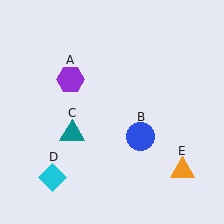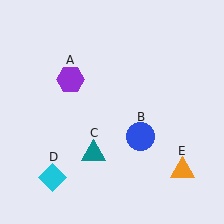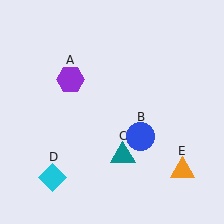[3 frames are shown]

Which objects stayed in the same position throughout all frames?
Purple hexagon (object A) and blue circle (object B) and cyan diamond (object D) and orange triangle (object E) remained stationary.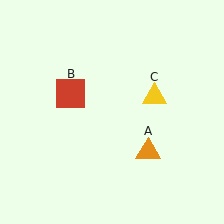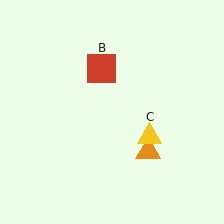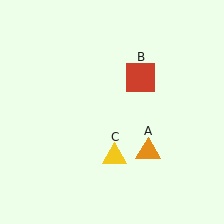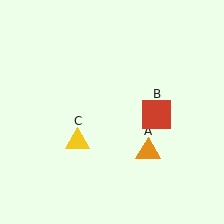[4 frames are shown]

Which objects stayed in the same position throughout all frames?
Orange triangle (object A) remained stationary.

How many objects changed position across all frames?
2 objects changed position: red square (object B), yellow triangle (object C).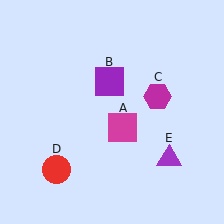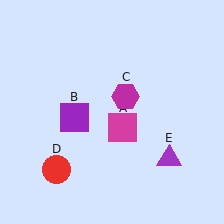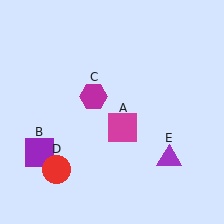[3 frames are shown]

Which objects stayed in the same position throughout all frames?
Magenta square (object A) and red circle (object D) and purple triangle (object E) remained stationary.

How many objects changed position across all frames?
2 objects changed position: purple square (object B), magenta hexagon (object C).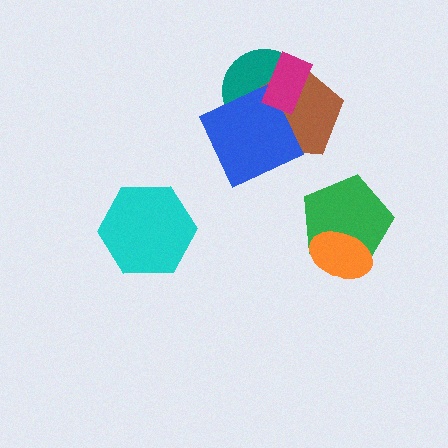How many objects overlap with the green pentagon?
1 object overlaps with the green pentagon.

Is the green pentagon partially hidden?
Yes, it is partially covered by another shape.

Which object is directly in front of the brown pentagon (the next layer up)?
The blue square is directly in front of the brown pentagon.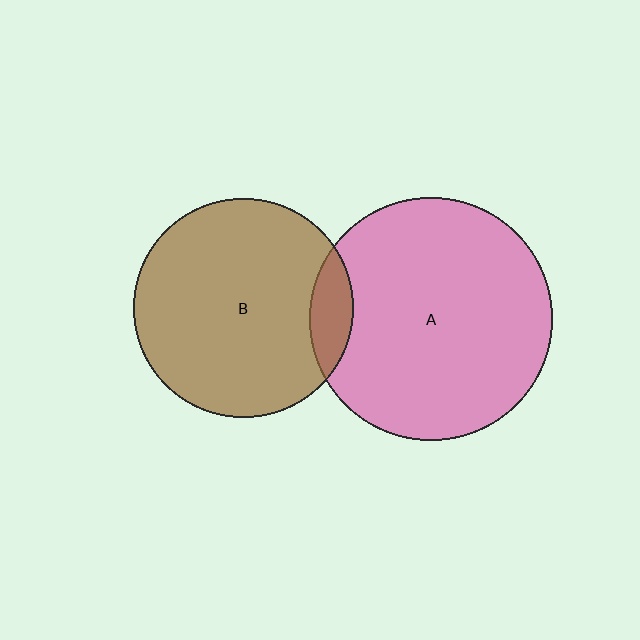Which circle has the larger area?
Circle A (pink).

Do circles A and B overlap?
Yes.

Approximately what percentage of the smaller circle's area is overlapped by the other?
Approximately 10%.